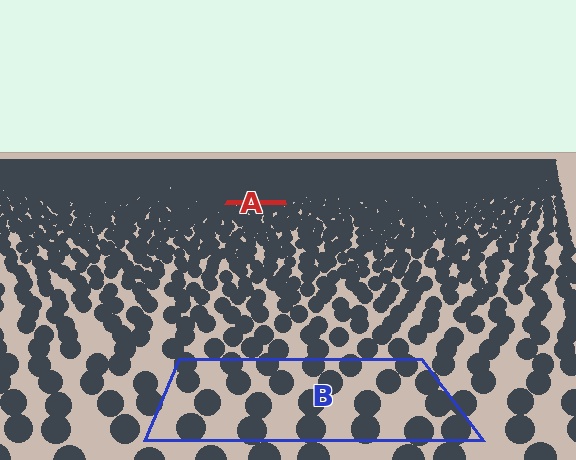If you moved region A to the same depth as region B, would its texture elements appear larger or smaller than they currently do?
They would appear larger. At a closer depth, the same texture elements are projected at a bigger on-screen size.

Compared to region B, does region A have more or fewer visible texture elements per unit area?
Region A has more texture elements per unit area — they are packed more densely because it is farther away.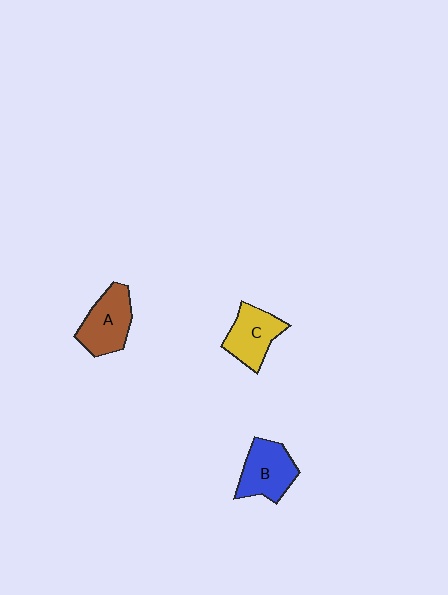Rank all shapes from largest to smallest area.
From largest to smallest: B (blue), A (brown), C (yellow).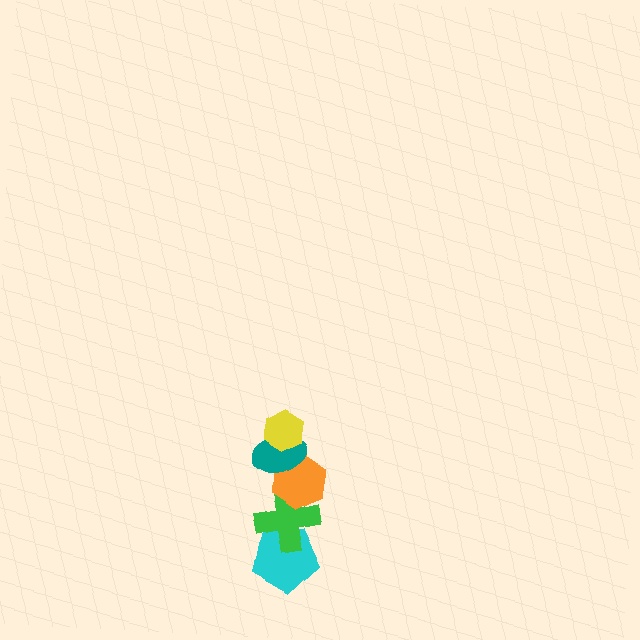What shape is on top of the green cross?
The orange hexagon is on top of the green cross.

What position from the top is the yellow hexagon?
The yellow hexagon is 1st from the top.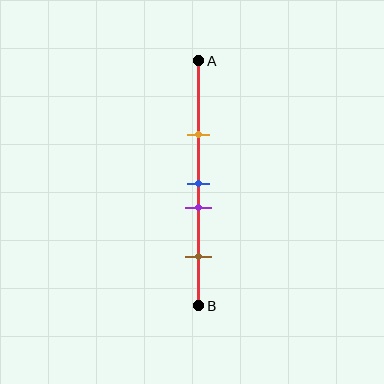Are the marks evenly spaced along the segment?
No, the marks are not evenly spaced.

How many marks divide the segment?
There are 4 marks dividing the segment.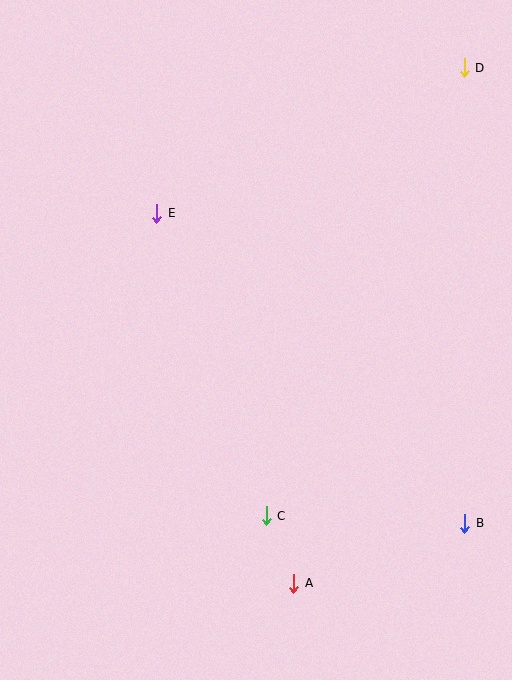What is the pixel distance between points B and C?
The distance between B and C is 199 pixels.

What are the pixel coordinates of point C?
Point C is at (266, 516).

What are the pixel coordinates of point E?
Point E is at (157, 213).